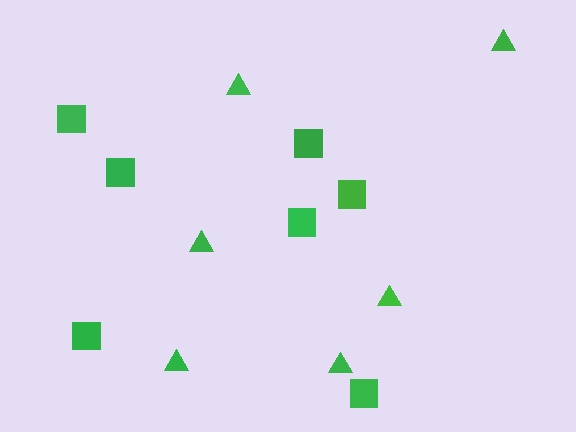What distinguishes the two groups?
There are 2 groups: one group of triangles (6) and one group of squares (7).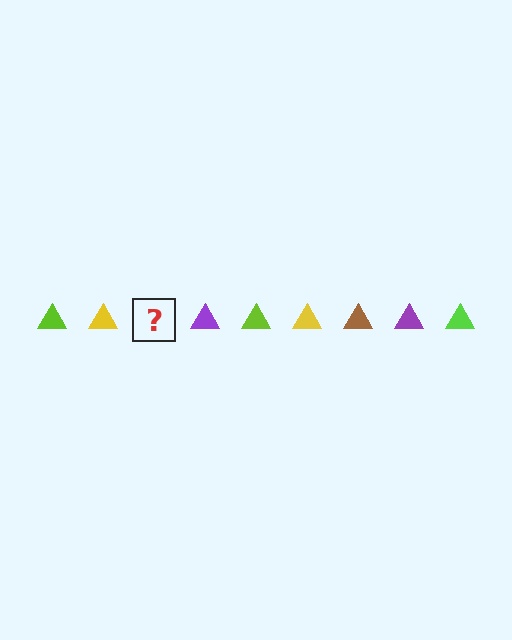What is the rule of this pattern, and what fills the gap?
The rule is that the pattern cycles through lime, yellow, brown, purple triangles. The gap should be filled with a brown triangle.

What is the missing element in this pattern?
The missing element is a brown triangle.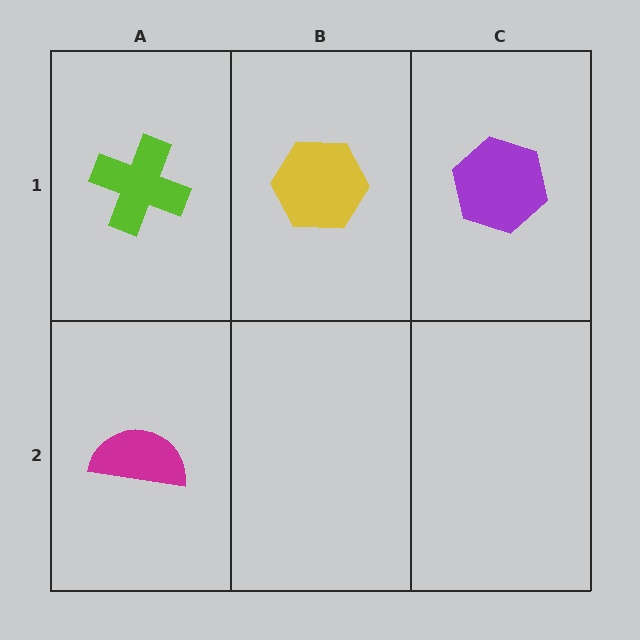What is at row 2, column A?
A magenta semicircle.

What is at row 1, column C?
A purple hexagon.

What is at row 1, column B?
A yellow hexagon.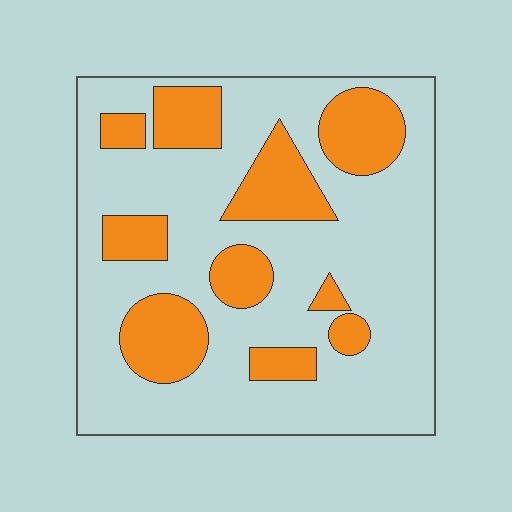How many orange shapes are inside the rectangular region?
10.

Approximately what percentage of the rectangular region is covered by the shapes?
Approximately 30%.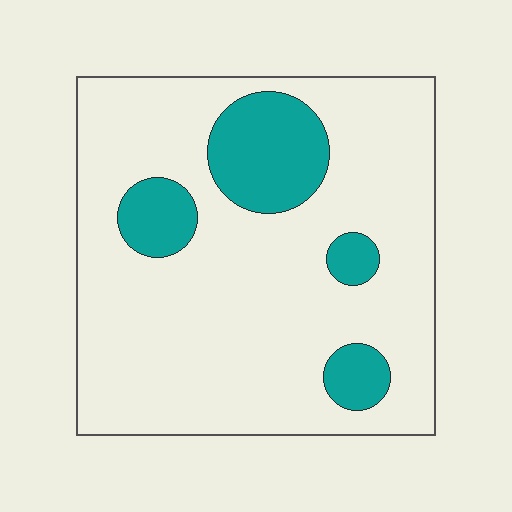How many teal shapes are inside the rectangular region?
4.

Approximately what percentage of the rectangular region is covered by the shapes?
Approximately 20%.